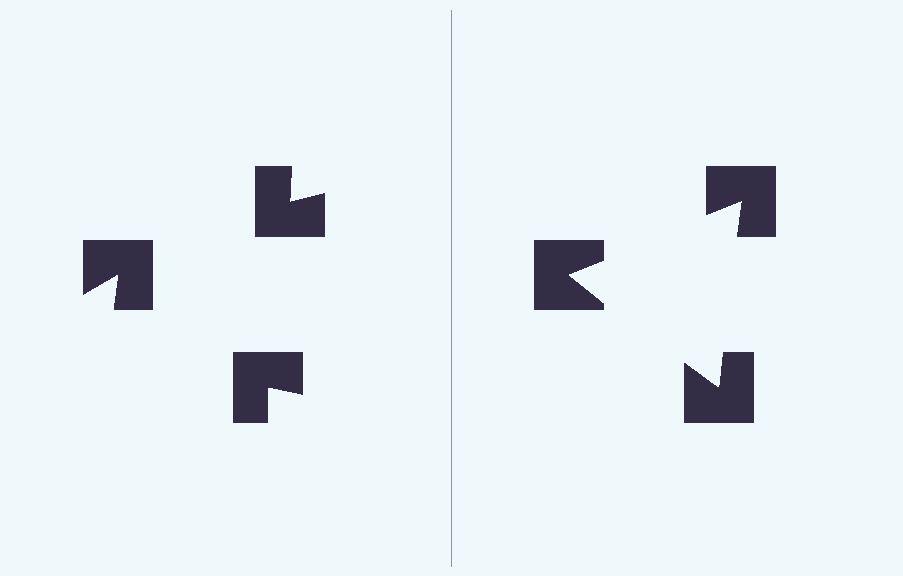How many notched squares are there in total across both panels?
6 — 3 on each side.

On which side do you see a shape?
An illusory triangle appears on the right side. On the left side the wedge cuts are rotated, so no coherent shape forms.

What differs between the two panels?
The notched squares are positioned identically on both sides; only the wedge orientations differ. On the right they align to a triangle; on the left they are misaligned.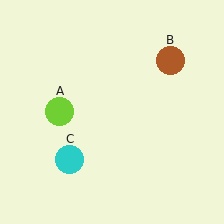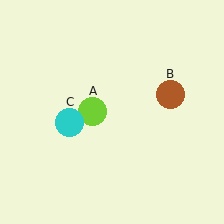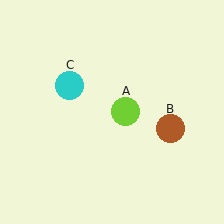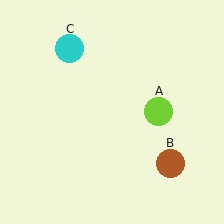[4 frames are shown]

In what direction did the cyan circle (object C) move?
The cyan circle (object C) moved up.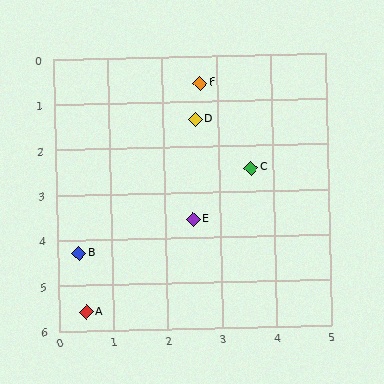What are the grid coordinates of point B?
Point B is at approximately (0.4, 4.3).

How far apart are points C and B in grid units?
Points C and B are about 3.7 grid units apart.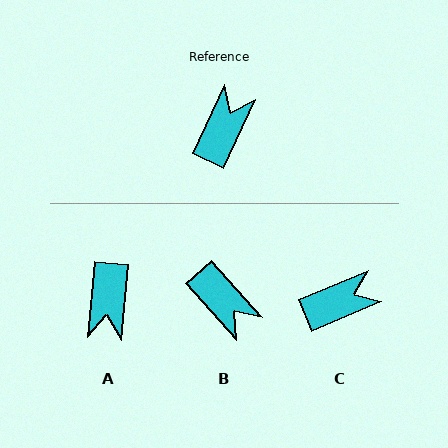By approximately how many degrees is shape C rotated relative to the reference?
Approximately 42 degrees clockwise.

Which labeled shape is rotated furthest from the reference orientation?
A, about 159 degrees away.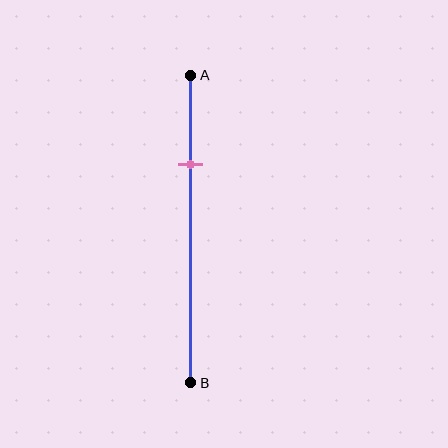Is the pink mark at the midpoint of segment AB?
No, the mark is at about 30% from A, not at the 50% midpoint.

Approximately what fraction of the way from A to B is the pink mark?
The pink mark is approximately 30% of the way from A to B.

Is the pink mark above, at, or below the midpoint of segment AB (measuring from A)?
The pink mark is above the midpoint of segment AB.